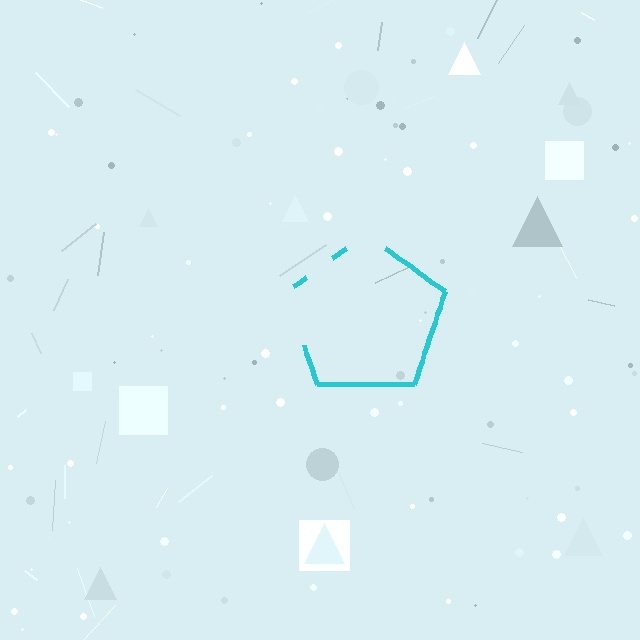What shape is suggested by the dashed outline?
The dashed outline suggests a pentagon.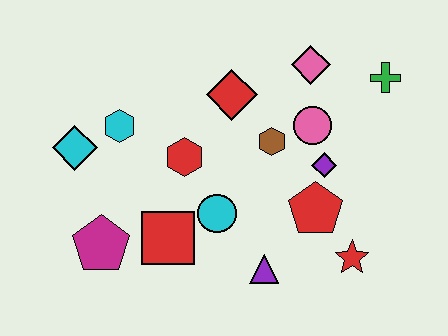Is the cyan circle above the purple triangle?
Yes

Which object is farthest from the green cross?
The magenta pentagon is farthest from the green cross.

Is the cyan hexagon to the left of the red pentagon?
Yes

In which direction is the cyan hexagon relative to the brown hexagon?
The cyan hexagon is to the left of the brown hexagon.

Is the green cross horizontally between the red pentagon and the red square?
No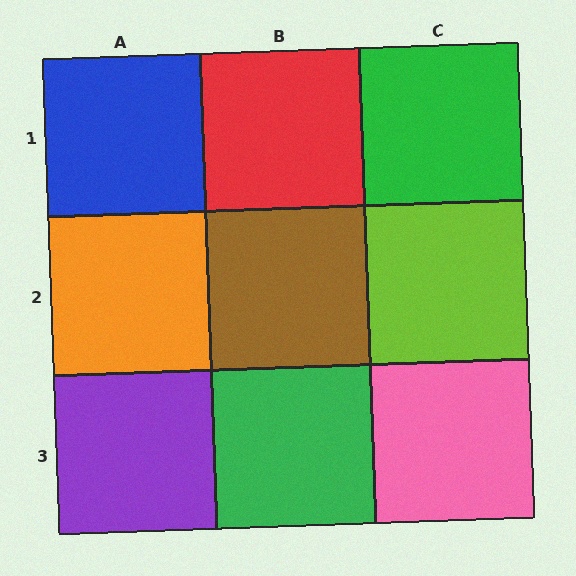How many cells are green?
2 cells are green.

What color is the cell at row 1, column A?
Blue.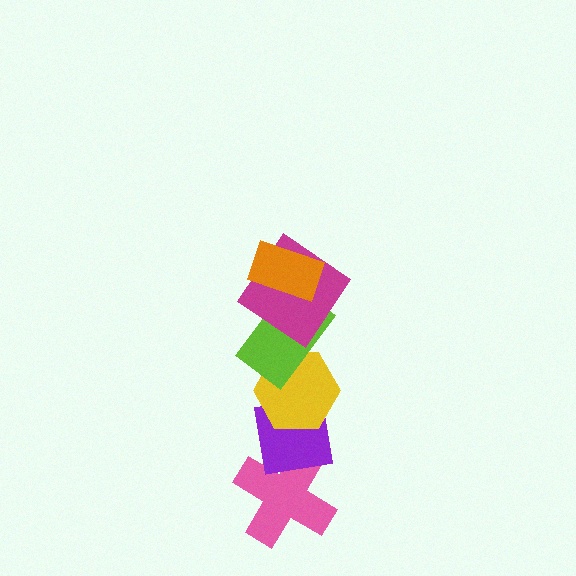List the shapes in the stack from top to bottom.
From top to bottom: the orange rectangle, the magenta diamond, the lime rectangle, the yellow hexagon, the purple square, the pink cross.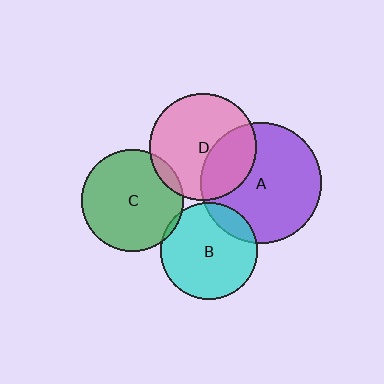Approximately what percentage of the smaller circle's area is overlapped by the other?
Approximately 30%.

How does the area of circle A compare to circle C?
Approximately 1.4 times.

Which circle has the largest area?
Circle A (purple).